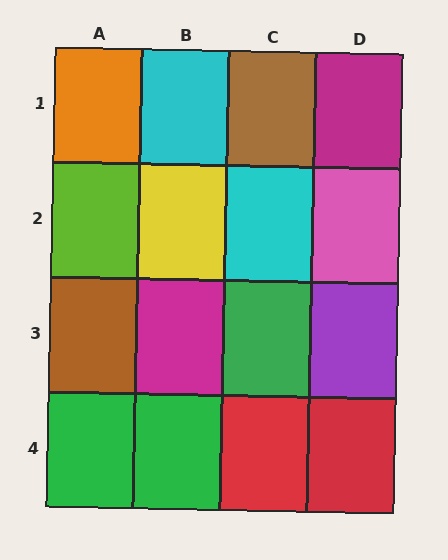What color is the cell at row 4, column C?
Red.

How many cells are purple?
1 cell is purple.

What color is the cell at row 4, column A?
Green.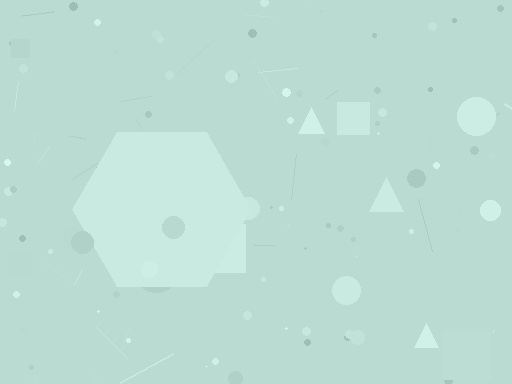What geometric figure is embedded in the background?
A hexagon is embedded in the background.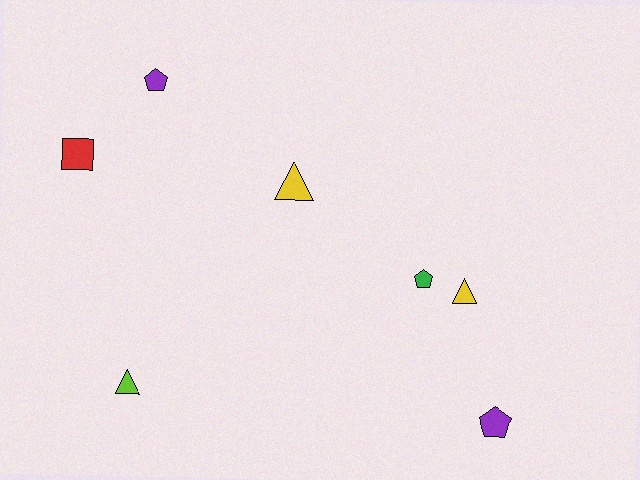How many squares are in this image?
There is 1 square.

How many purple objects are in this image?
There are 2 purple objects.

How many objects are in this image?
There are 7 objects.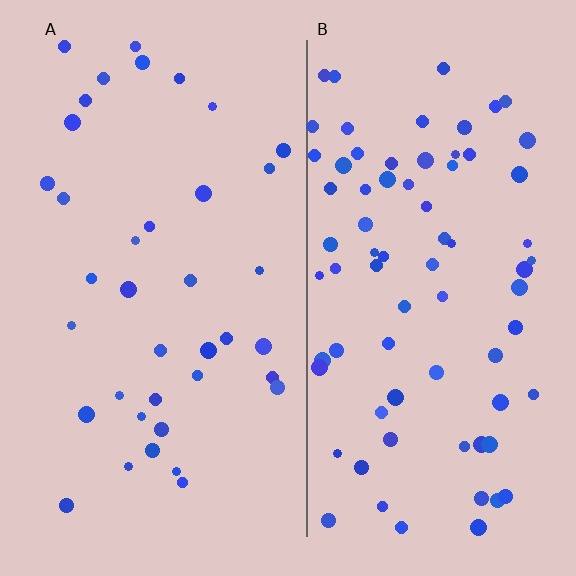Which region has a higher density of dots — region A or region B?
B (the right).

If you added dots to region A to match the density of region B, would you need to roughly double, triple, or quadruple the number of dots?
Approximately double.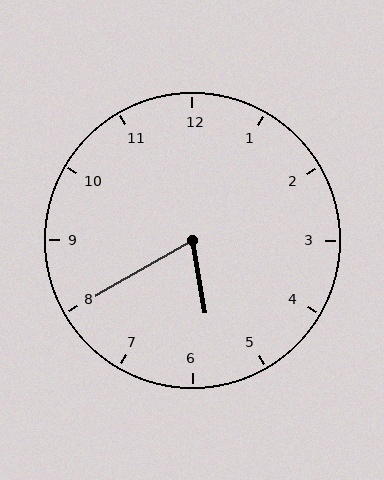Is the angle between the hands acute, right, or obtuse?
It is acute.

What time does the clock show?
5:40.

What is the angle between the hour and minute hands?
Approximately 70 degrees.